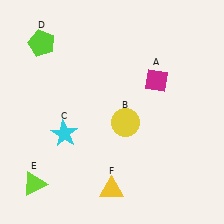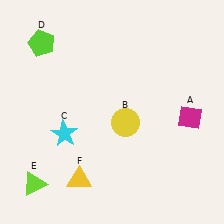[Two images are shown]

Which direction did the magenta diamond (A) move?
The magenta diamond (A) moved down.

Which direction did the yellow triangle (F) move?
The yellow triangle (F) moved left.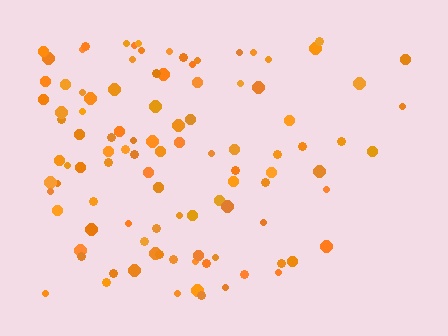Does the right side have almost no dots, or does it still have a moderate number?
Still a moderate number, just noticeably fewer than the left.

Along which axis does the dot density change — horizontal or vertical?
Horizontal.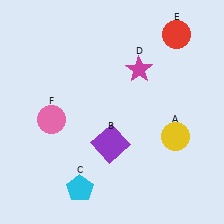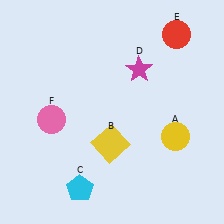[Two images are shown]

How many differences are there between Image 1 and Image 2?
There is 1 difference between the two images.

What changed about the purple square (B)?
In Image 1, B is purple. In Image 2, it changed to yellow.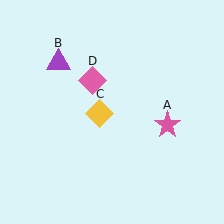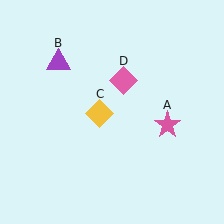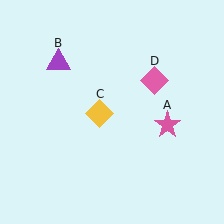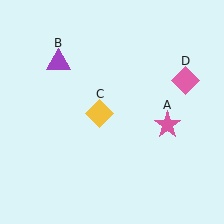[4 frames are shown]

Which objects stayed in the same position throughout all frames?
Pink star (object A) and purple triangle (object B) and yellow diamond (object C) remained stationary.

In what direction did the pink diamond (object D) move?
The pink diamond (object D) moved right.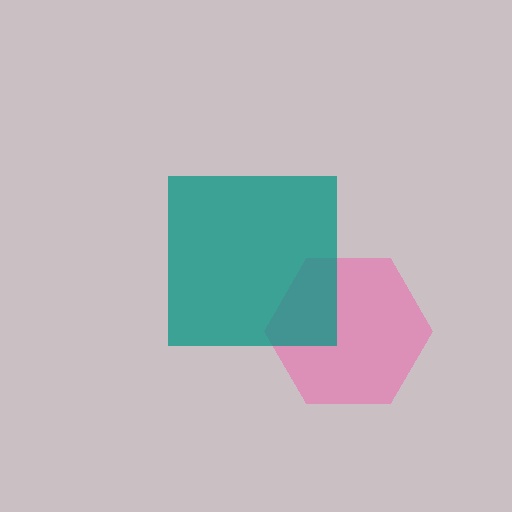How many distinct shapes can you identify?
There are 2 distinct shapes: a pink hexagon, a teal square.